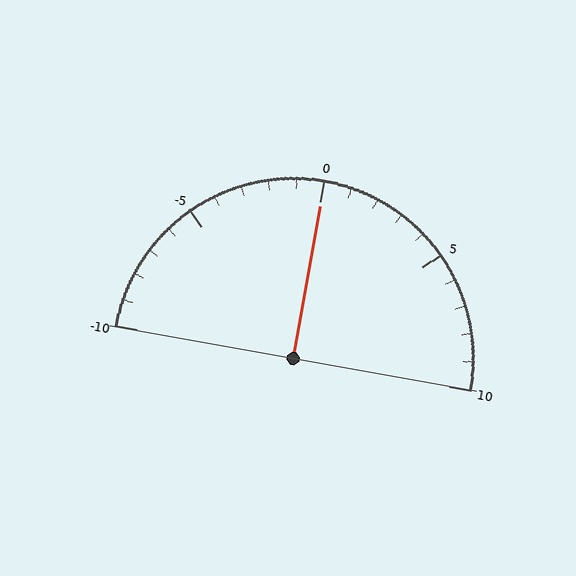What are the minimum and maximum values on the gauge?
The gauge ranges from -10 to 10.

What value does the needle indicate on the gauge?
The needle indicates approximately 0.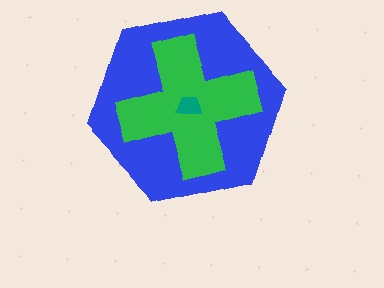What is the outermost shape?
The blue hexagon.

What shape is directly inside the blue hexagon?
The green cross.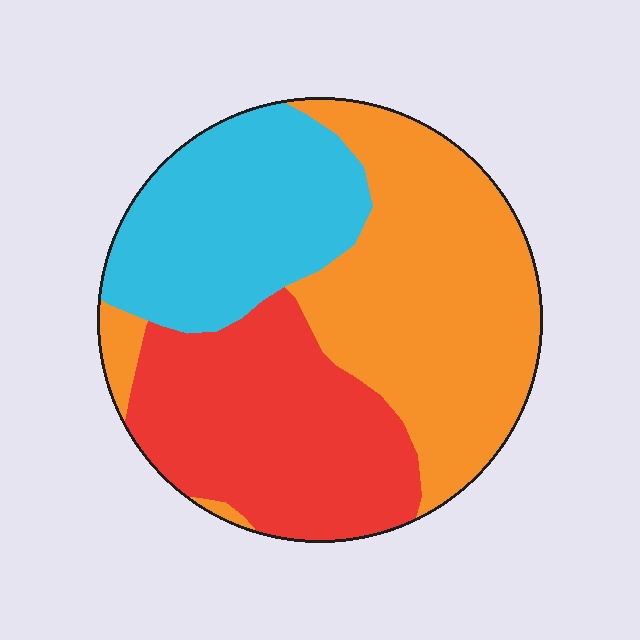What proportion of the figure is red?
Red takes up about one third (1/3) of the figure.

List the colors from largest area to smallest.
From largest to smallest: orange, red, cyan.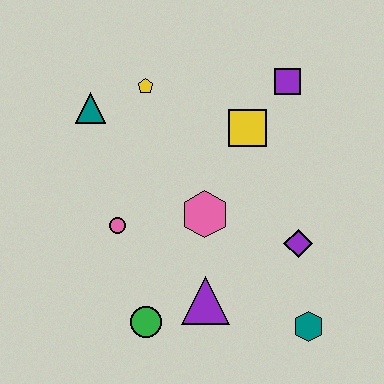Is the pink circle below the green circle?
No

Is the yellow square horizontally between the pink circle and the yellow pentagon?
No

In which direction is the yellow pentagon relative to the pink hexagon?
The yellow pentagon is above the pink hexagon.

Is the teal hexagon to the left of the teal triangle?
No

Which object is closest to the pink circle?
The pink hexagon is closest to the pink circle.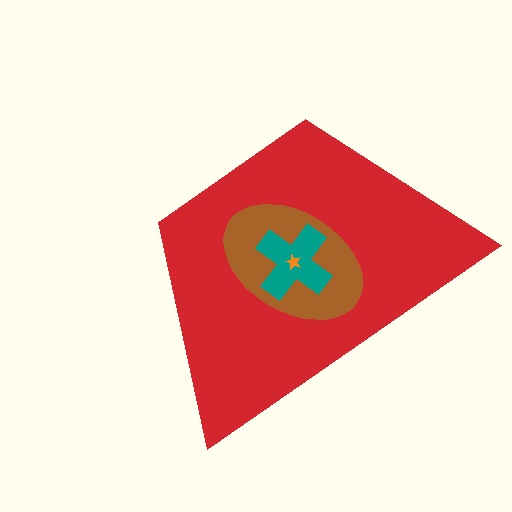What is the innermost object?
The orange star.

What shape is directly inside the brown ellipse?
The teal cross.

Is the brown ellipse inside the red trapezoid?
Yes.